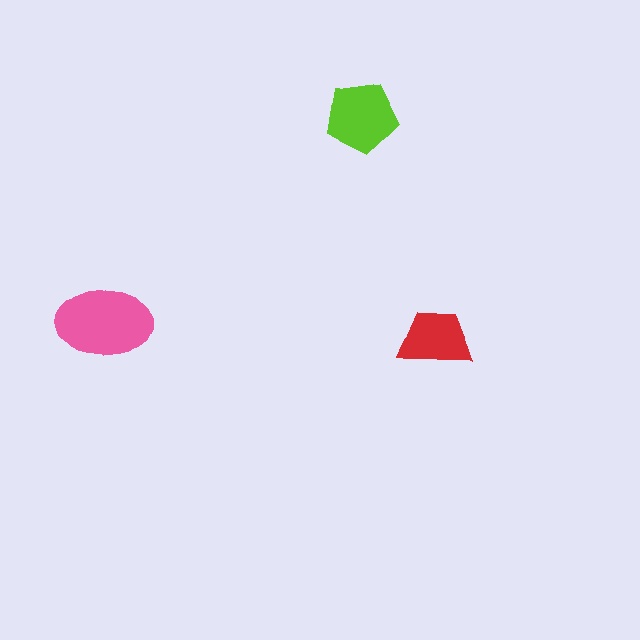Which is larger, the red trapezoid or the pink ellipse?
The pink ellipse.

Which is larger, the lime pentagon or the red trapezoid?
The lime pentagon.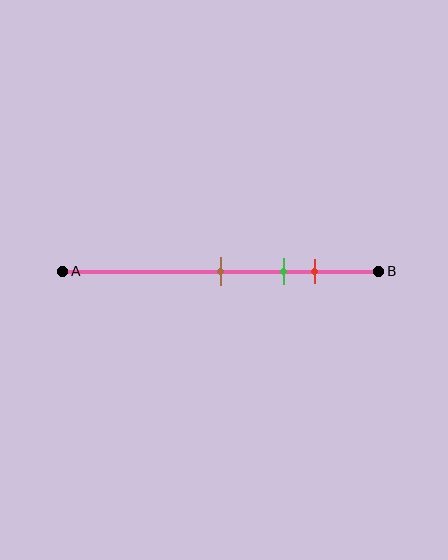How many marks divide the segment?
There are 3 marks dividing the segment.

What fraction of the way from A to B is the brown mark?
The brown mark is approximately 50% (0.5) of the way from A to B.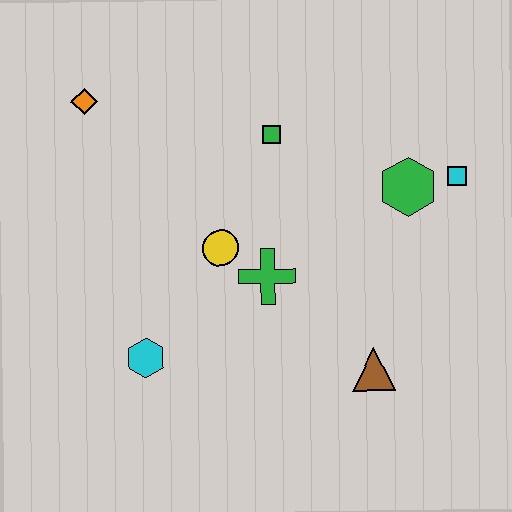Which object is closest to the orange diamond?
The green square is closest to the orange diamond.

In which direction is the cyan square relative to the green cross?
The cyan square is to the right of the green cross.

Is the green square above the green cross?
Yes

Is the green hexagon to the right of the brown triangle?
Yes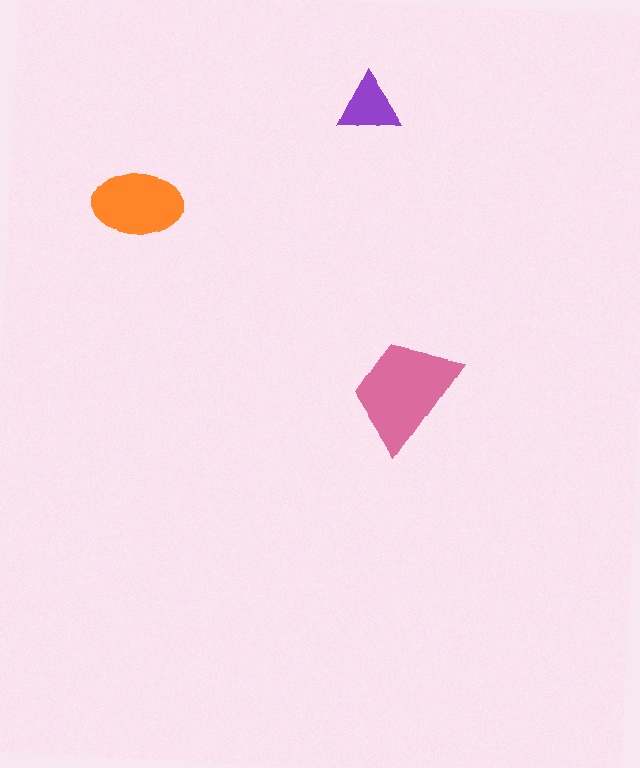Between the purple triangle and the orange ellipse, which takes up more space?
The orange ellipse.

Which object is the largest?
The pink trapezoid.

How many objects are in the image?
There are 3 objects in the image.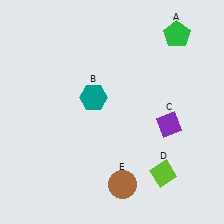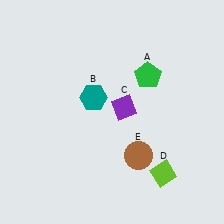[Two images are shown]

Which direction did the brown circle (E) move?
The brown circle (E) moved up.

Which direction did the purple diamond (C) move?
The purple diamond (C) moved left.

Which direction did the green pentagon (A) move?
The green pentagon (A) moved down.